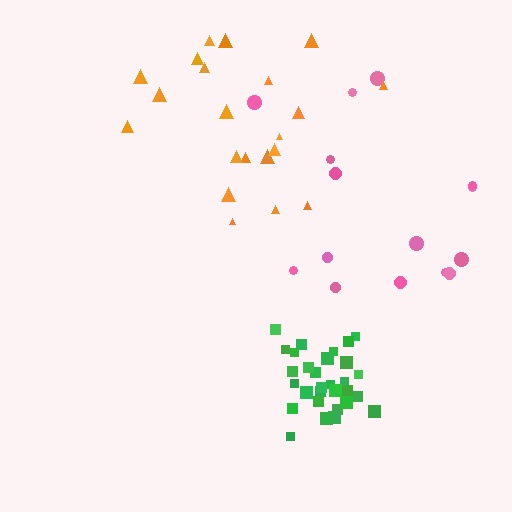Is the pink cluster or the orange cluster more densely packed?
Orange.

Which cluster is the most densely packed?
Green.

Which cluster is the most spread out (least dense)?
Pink.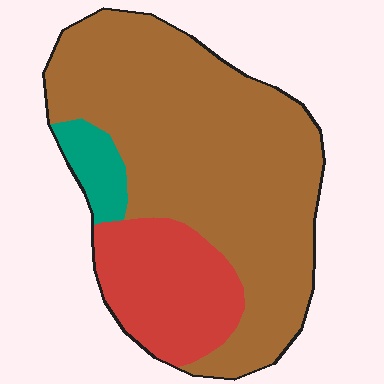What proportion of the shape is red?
Red covers about 20% of the shape.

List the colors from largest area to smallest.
From largest to smallest: brown, red, teal.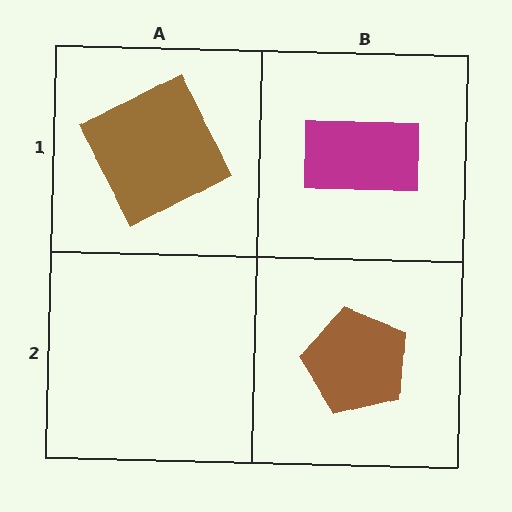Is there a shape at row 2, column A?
No, that cell is empty.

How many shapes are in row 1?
2 shapes.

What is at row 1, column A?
A brown square.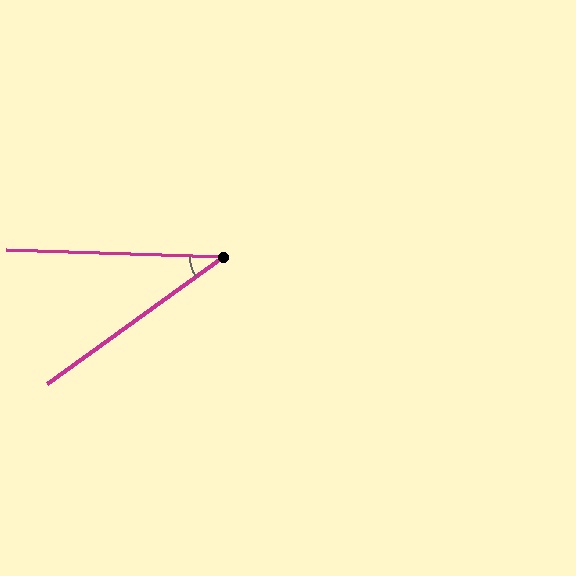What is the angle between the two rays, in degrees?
Approximately 38 degrees.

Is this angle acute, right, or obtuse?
It is acute.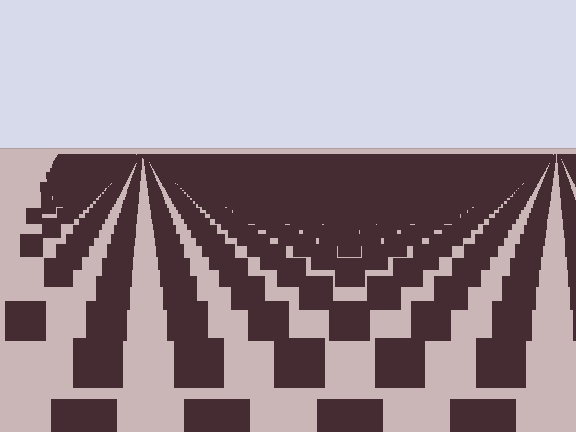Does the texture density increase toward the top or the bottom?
Density increases toward the top.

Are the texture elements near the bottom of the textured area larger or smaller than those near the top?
Larger. Near the bottom, elements are closer to the viewer and appear at a bigger on-screen size.